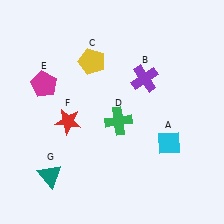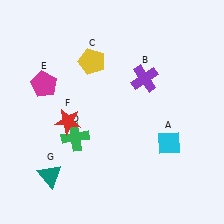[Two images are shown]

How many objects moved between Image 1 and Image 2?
1 object moved between the two images.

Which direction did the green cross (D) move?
The green cross (D) moved left.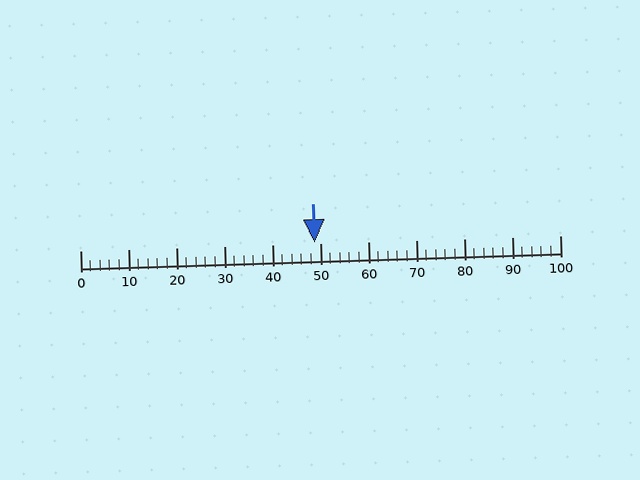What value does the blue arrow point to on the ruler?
The blue arrow points to approximately 49.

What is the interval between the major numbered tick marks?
The major tick marks are spaced 10 units apart.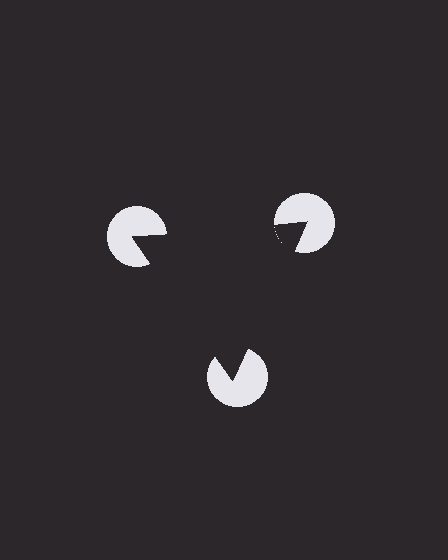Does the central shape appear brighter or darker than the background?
It typically appears slightly darker than the background, even though no actual brightness change is drawn.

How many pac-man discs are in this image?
There are 3 — one at each vertex of the illusory triangle.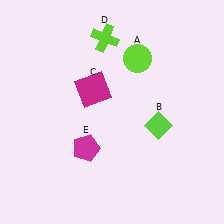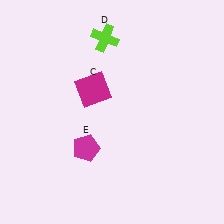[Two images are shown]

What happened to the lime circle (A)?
The lime circle (A) was removed in Image 2. It was in the top-right area of Image 1.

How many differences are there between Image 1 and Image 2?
There are 2 differences between the two images.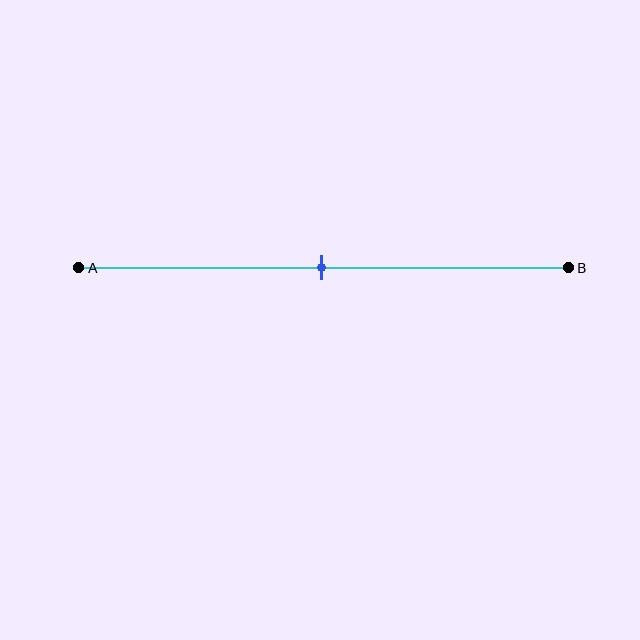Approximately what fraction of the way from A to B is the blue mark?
The blue mark is approximately 50% of the way from A to B.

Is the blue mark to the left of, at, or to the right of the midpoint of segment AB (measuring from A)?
The blue mark is approximately at the midpoint of segment AB.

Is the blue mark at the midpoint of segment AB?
Yes, the mark is approximately at the midpoint.